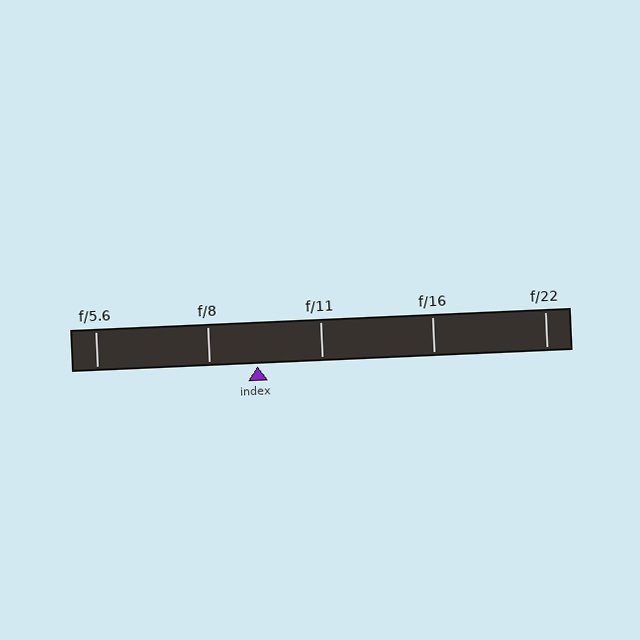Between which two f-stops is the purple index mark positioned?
The index mark is between f/8 and f/11.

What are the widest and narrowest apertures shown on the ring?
The widest aperture shown is f/5.6 and the narrowest is f/22.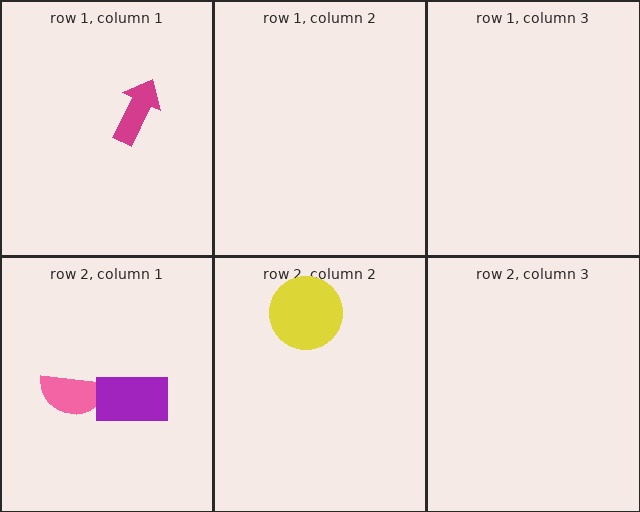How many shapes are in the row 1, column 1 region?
1.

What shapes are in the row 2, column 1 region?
The pink semicircle, the purple rectangle.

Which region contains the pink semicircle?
The row 2, column 1 region.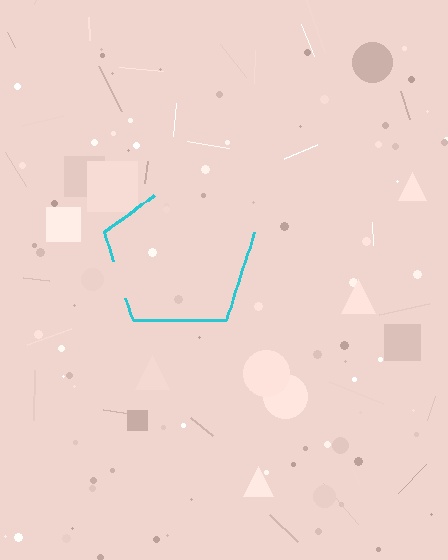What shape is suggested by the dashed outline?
The dashed outline suggests a pentagon.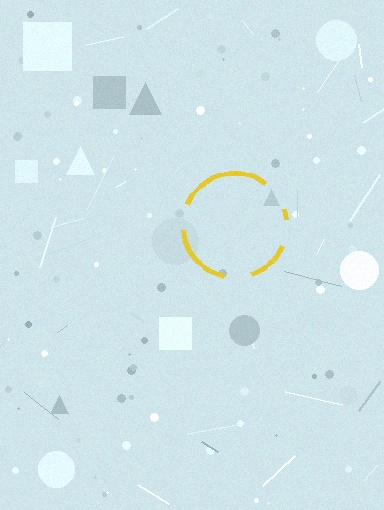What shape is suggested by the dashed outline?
The dashed outline suggests a circle.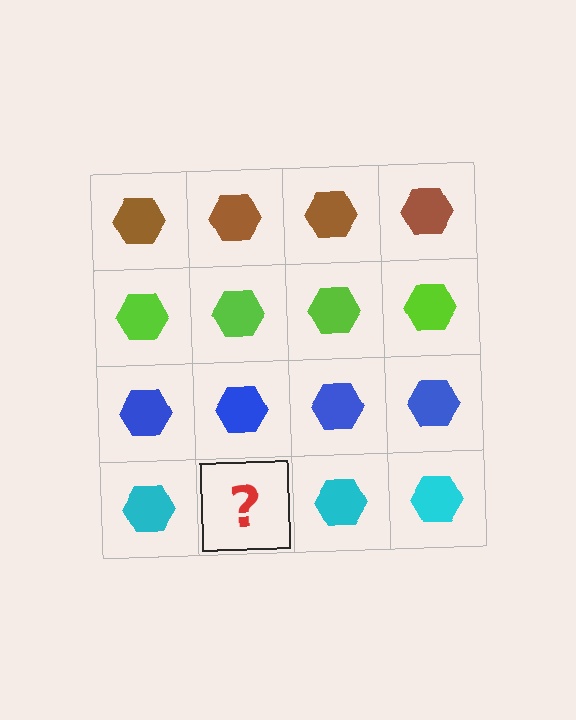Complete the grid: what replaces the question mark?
The question mark should be replaced with a cyan hexagon.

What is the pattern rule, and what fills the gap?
The rule is that each row has a consistent color. The gap should be filled with a cyan hexagon.